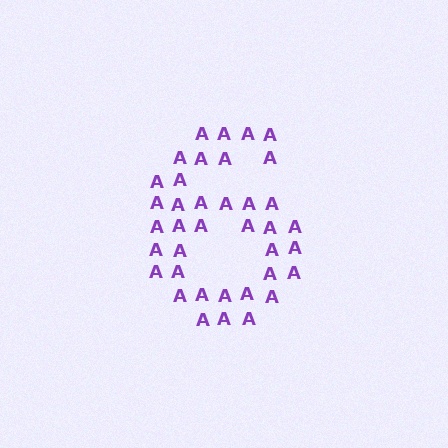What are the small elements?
The small elements are letter A's.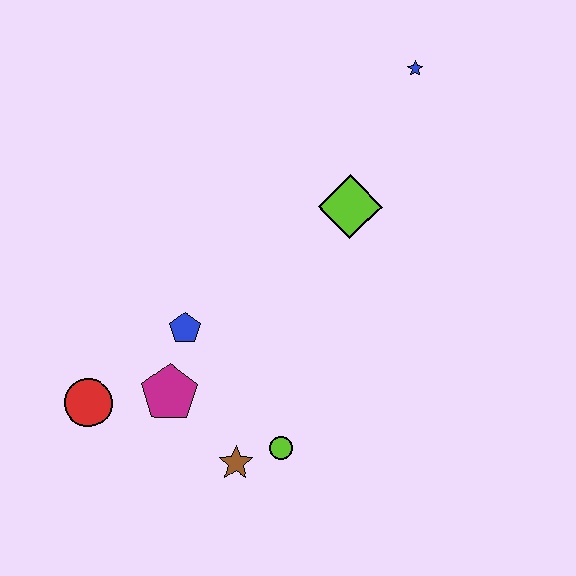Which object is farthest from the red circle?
The blue star is farthest from the red circle.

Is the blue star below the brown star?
No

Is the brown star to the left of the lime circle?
Yes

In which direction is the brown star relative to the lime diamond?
The brown star is below the lime diamond.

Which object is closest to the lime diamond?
The blue star is closest to the lime diamond.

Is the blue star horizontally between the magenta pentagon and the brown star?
No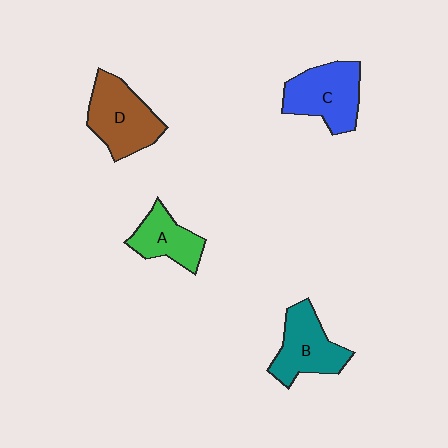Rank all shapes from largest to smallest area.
From largest to smallest: D (brown), C (blue), B (teal), A (green).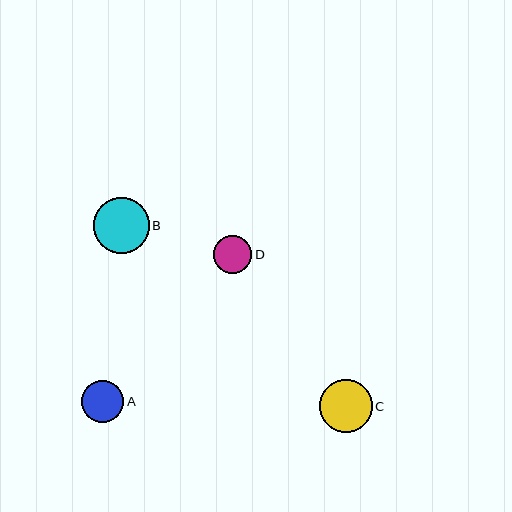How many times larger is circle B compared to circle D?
Circle B is approximately 1.5 times the size of circle D.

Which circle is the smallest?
Circle D is the smallest with a size of approximately 38 pixels.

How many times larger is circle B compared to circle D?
Circle B is approximately 1.5 times the size of circle D.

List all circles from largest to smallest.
From largest to smallest: B, C, A, D.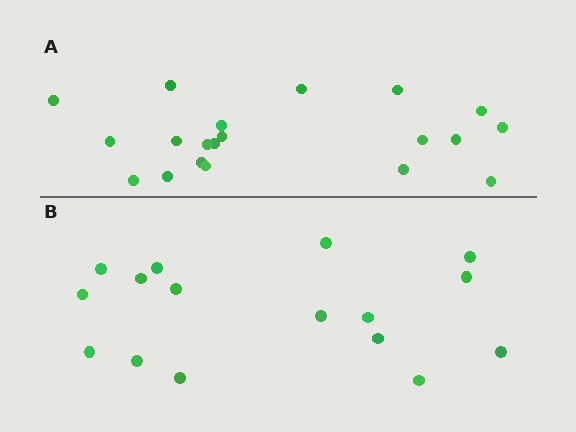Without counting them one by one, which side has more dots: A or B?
Region A (the top region) has more dots.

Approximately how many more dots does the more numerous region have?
Region A has about 4 more dots than region B.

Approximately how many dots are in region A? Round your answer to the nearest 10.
About 20 dots.